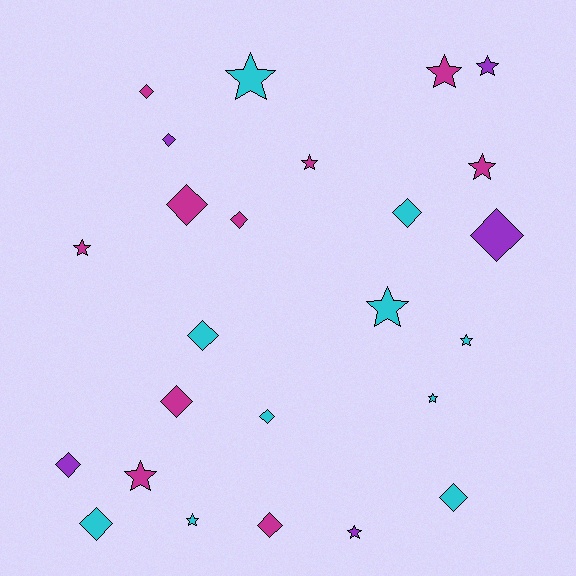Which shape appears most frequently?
Diamond, with 13 objects.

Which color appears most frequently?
Magenta, with 10 objects.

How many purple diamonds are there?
There are 3 purple diamonds.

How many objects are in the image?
There are 25 objects.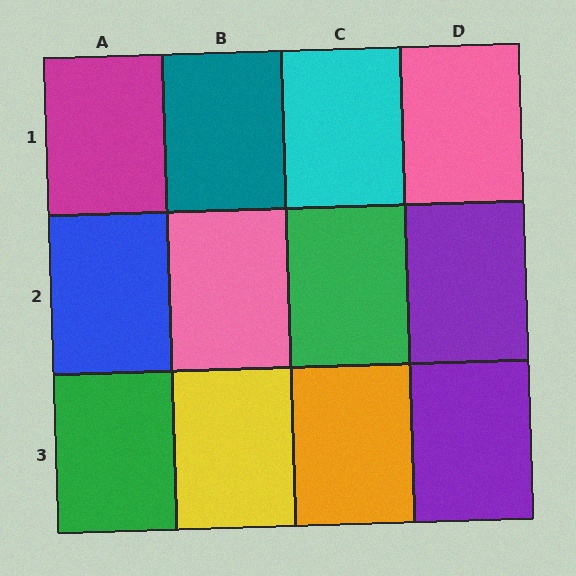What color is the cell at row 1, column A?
Magenta.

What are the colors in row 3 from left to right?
Green, yellow, orange, purple.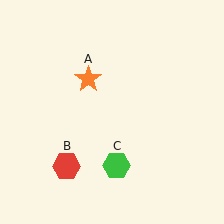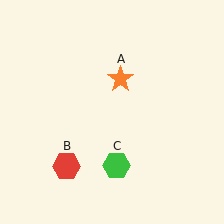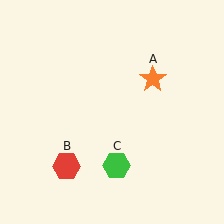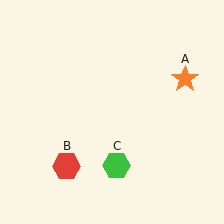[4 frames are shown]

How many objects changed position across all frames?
1 object changed position: orange star (object A).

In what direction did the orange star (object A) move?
The orange star (object A) moved right.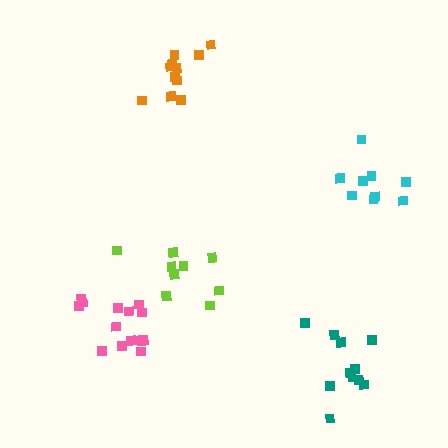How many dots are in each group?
Group 1: 11 dots, Group 2: 9 dots, Group 3: 14 dots, Group 4: 11 dots, Group 5: 9 dots (54 total).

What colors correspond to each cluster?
The clusters are colored: teal, lime, pink, orange, cyan.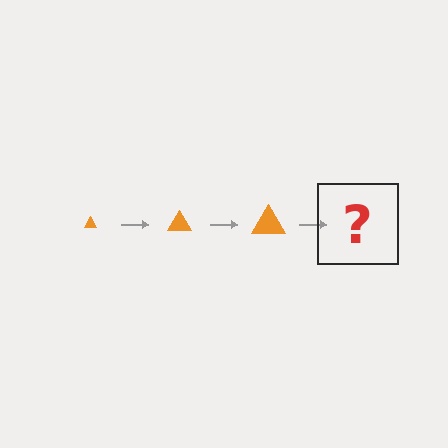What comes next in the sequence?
The next element should be an orange triangle, larger than the previous one.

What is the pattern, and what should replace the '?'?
The pattern is that the triangle gets progressively larger each step. The '?' should be an orange triangle, larger than the previous one.